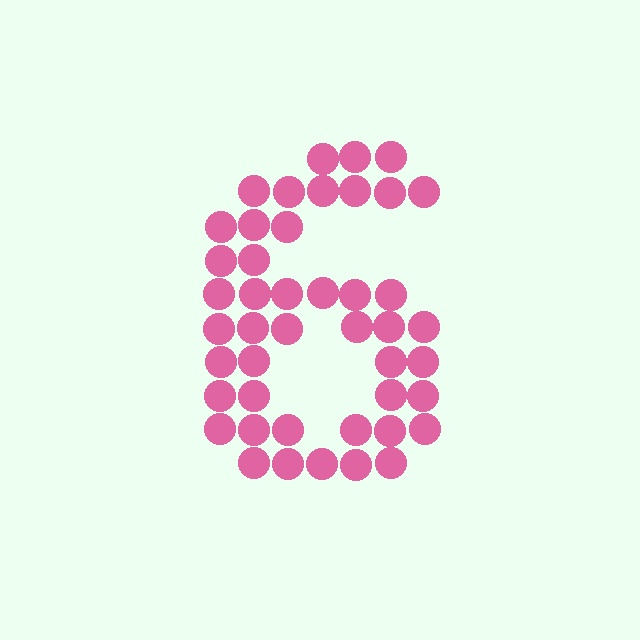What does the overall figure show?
The overall figure shows the digit 6.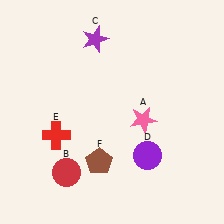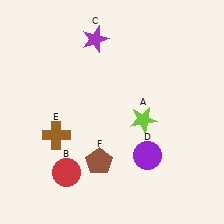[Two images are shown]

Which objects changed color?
A changed from pink to lime. E changed from red to brown.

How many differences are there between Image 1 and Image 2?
There are 2 differences between the two images.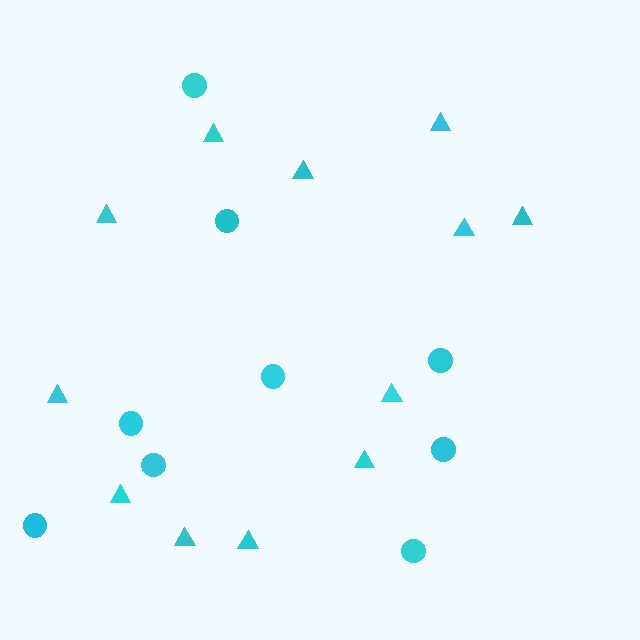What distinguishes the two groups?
There are 2 groups: one group of triangles (12) and one group of circles (9).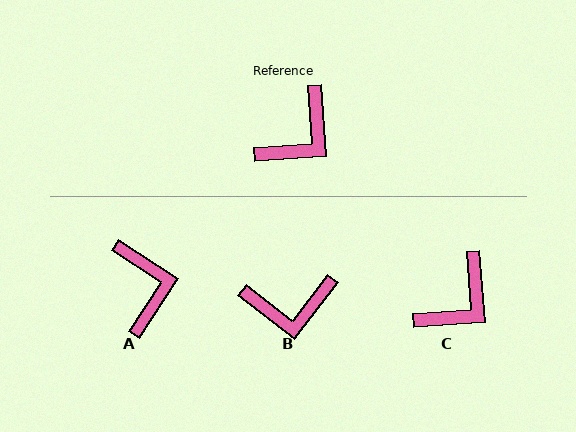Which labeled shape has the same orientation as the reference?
C.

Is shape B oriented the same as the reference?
No, it is off by about 42 degrees.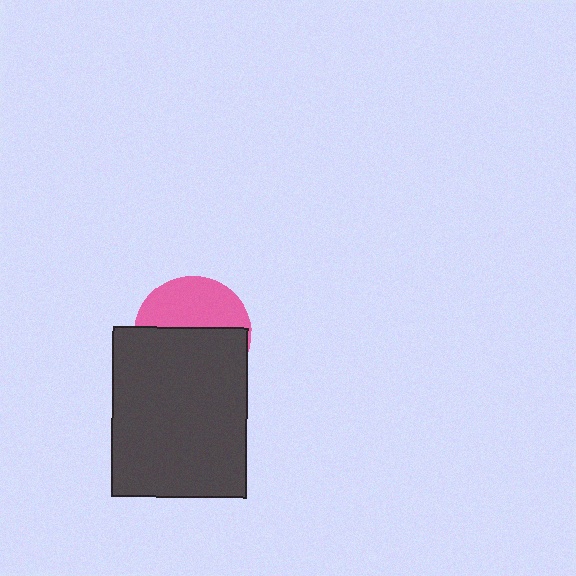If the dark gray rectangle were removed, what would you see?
You would see the complete pink circle.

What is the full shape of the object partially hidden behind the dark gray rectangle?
The partially hidden object is a pink circle.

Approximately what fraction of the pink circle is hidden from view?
Roughly 58% of the pink circle is hidden behind the dark gray rectangle.